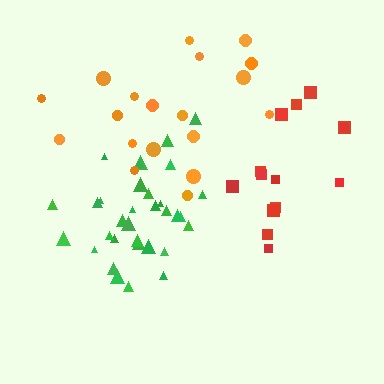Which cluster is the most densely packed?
Green.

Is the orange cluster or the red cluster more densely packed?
Orange.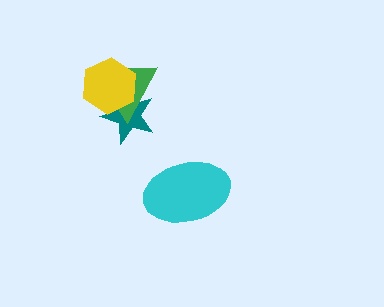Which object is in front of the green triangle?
The yellow hexagon is in front of the green triangle.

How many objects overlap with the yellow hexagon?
2 objects overlap with the yellow hexagon.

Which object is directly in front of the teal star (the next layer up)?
The green triangle is directly in front of the teal star.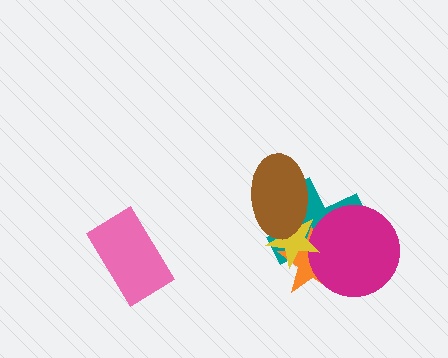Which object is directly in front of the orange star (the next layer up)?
The magenta circle is directly in front of the orange star.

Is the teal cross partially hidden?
Yes, it is partially covered by another shape.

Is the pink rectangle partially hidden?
No, no other shape covers it.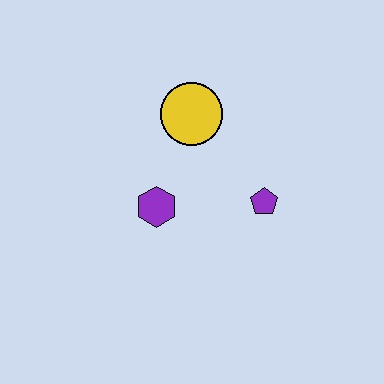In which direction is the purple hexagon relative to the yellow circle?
The purple hexagon is below the yellow circle.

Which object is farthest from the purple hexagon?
The purple pentagon is farthest from the purple hexagon.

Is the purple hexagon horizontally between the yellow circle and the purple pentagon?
No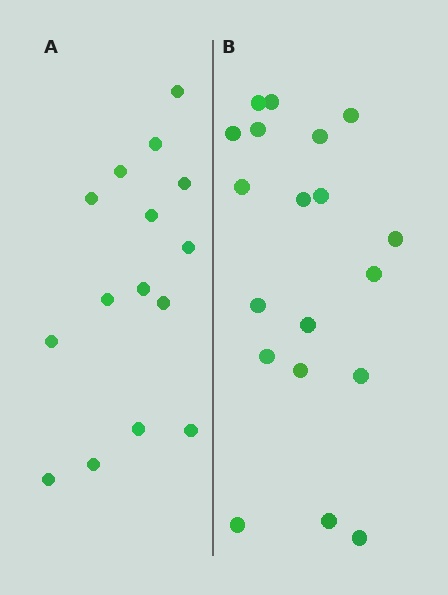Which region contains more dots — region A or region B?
Region B (the right region) has more dots.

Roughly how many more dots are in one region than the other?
Region B has about 4 more dots than region A.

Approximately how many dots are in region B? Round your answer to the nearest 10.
About 20 dots. (The exact count is 19, which rounds to 20.)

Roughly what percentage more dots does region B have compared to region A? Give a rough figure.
About 25% more.